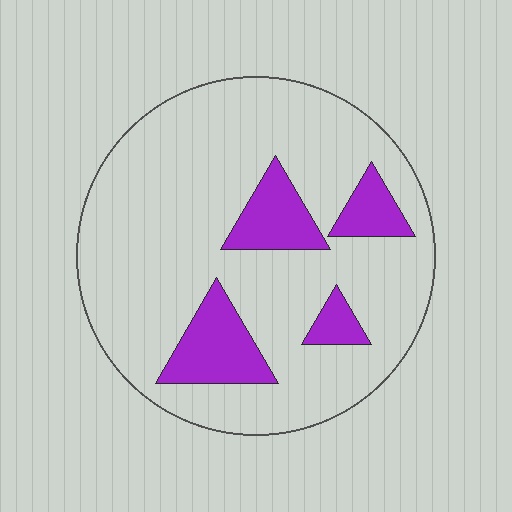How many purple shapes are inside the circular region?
4.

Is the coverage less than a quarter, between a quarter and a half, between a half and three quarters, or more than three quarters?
Less than a quarter.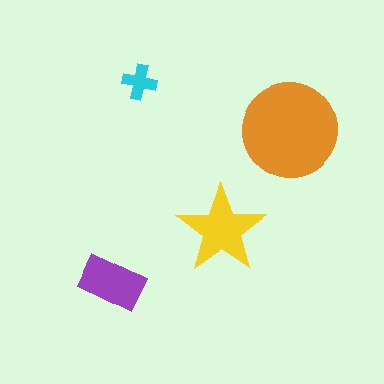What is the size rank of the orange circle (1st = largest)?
1st.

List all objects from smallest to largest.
The cyan cross, the purple rectangle, the yellow star, the orange circle.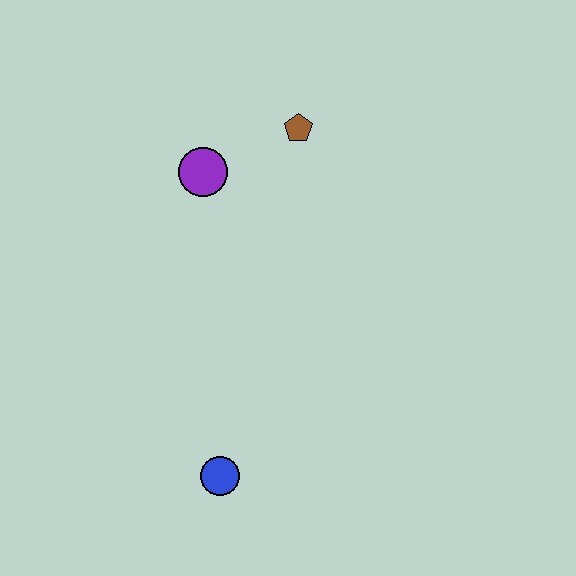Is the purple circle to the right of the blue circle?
No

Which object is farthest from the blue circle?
The brown pentagon is farthest from the blue circle.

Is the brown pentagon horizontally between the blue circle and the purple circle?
No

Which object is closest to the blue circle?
The purple circle is closest to the blue circle.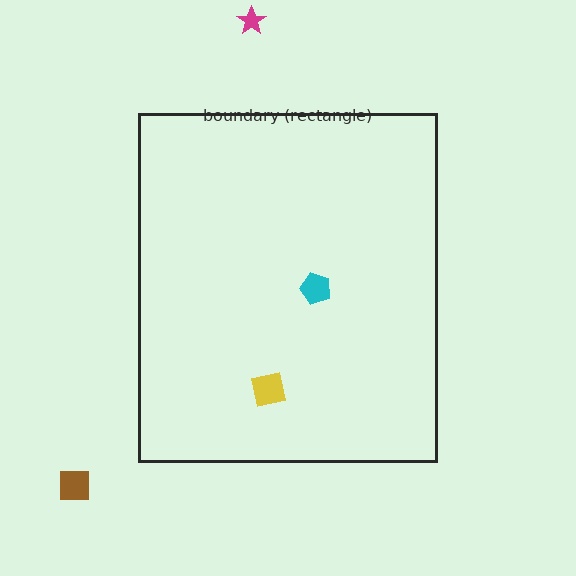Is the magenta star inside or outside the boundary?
Outside.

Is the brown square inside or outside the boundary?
Outside.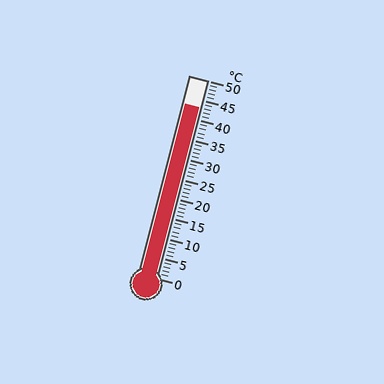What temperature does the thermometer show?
The thermometer shows approximately 43°C.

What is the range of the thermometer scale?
The thermometer scale ranges from 0°C to 50°C.